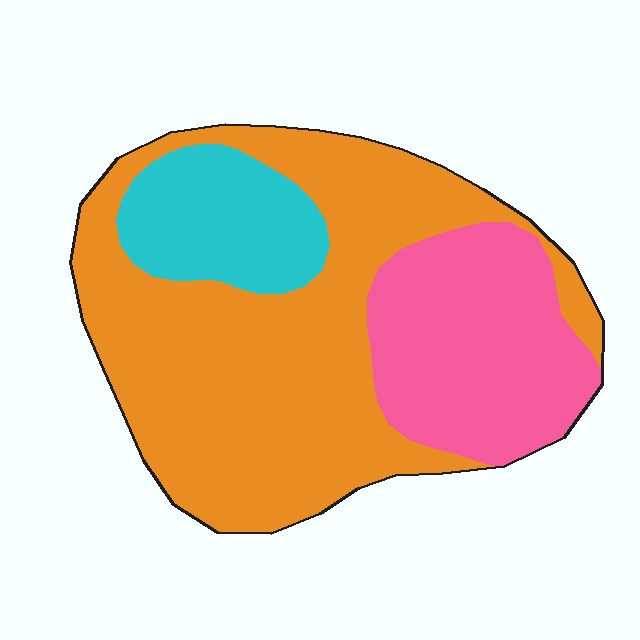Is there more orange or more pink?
Orange.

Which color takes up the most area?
Orange, at roughly 60%.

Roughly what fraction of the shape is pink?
Pink takes up about one quarter (1/4) of the shape.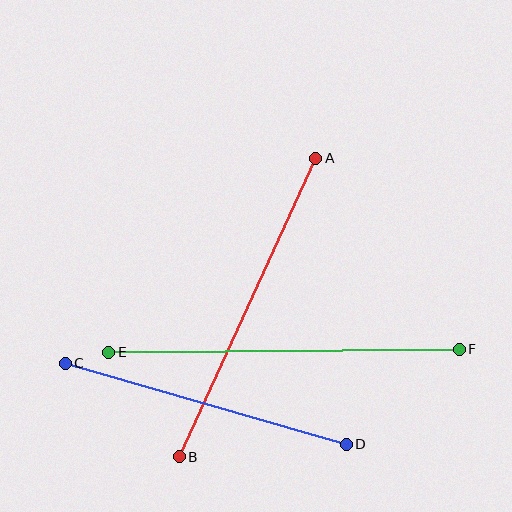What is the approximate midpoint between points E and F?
The midpoint is at approximately (284, 351) pixels.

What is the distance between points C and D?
The distance is approximately 292 pixels.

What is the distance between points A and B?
The distance is approximately 328 pixels.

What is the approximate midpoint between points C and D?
The midpoint is at approximately (206, 404) pixels.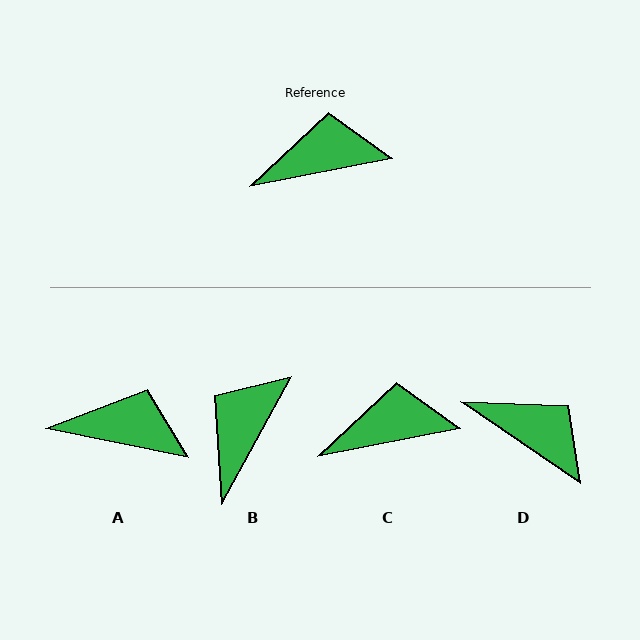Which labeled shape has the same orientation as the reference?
C.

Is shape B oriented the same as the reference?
No, it is off by about 50 degrees.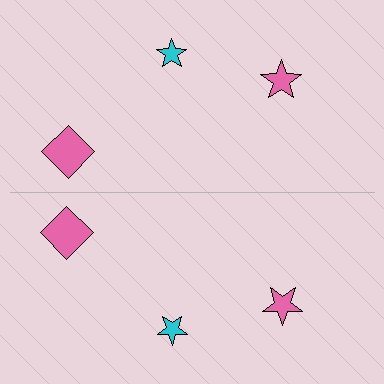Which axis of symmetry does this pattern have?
The pattern has a horizontal axis of symmetry running through the center of the image.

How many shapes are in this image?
There are 6 shapes in this image.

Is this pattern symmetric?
Yes, this pattern has bilateral (reflection) symmetry.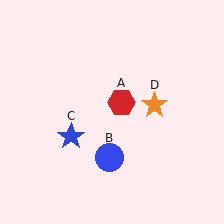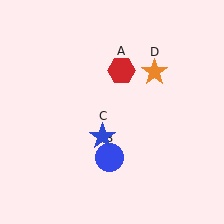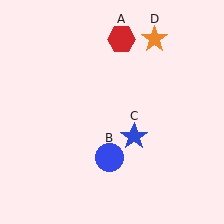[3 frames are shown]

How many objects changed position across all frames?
3 objects changed position: red hexagon (object A), blue star (object C), orange star (object D).